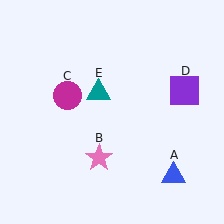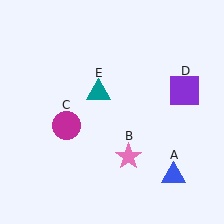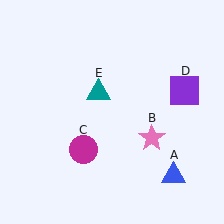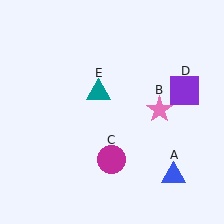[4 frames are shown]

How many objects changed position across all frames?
2 objects changed position: pink star (object B), magenta circle (object C).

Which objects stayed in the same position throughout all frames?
Blue triangle (object A) and purple square (object D) and teal triangle (object E) remained stationary.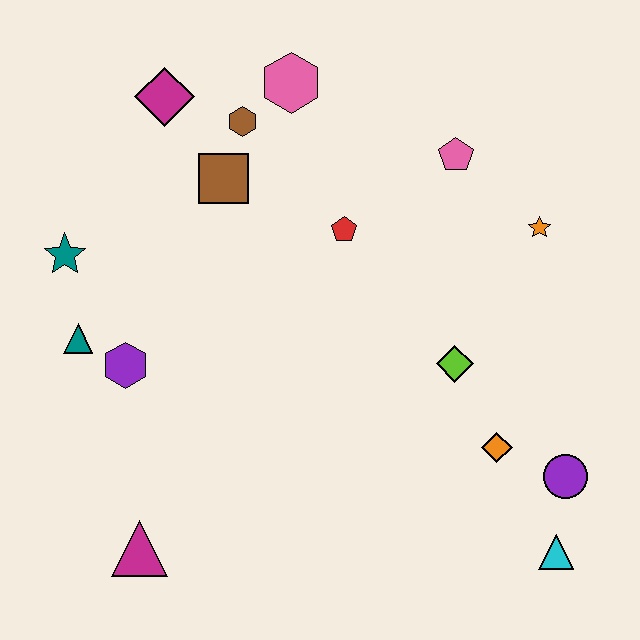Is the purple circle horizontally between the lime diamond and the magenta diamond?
No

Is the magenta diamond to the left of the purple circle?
Yes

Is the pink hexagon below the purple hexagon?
No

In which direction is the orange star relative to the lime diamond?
The orange star is above the lime diamond.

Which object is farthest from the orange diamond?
The magenta diamond is farthest from the orange diamond.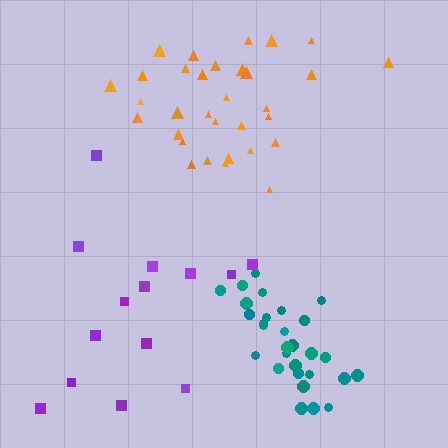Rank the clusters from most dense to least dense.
teal, orange, purple.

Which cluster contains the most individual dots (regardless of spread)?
Orange (32).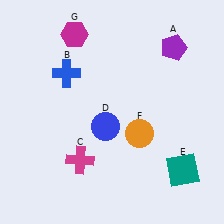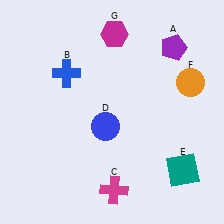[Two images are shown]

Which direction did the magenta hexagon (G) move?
The magenta hexagon (G) moved right.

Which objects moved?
The objects that moved are: the magenta cross (C), the orange circle (F), the magenta hexagon (G).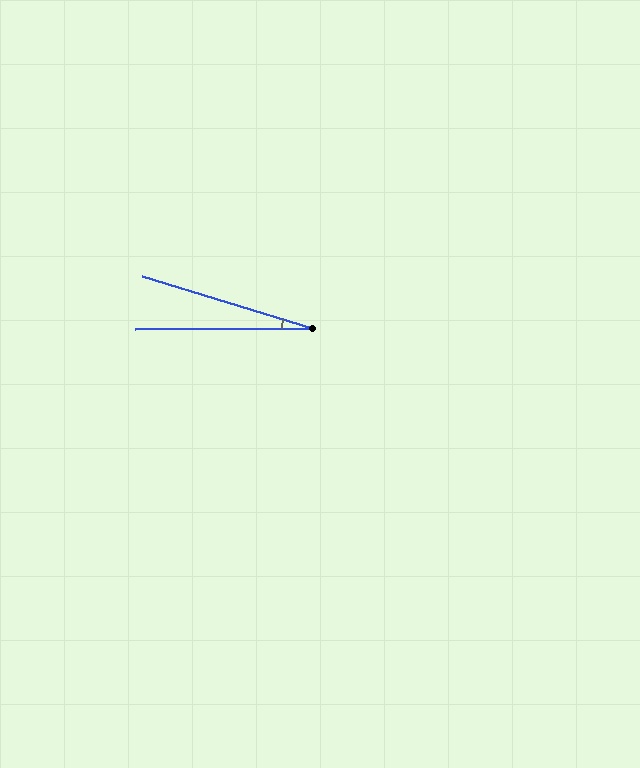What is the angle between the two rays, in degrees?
Approximately 17 degrees.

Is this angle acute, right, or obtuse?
It is acute.